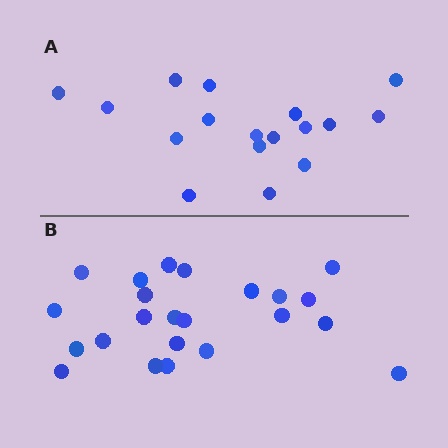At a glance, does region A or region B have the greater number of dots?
Region B (the bottom region) has more dots.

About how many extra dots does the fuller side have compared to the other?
Region B has about 6 more dots than region A.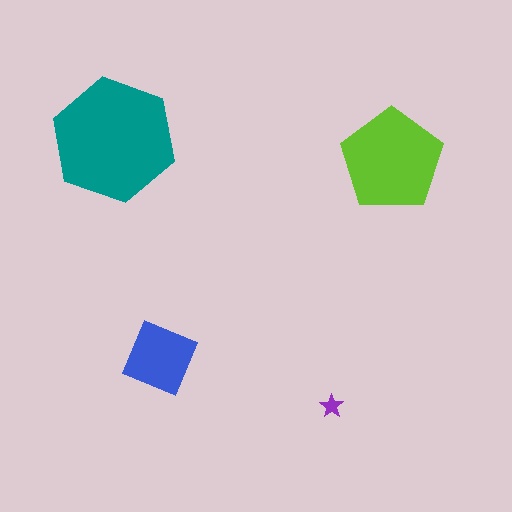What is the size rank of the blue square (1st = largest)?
3rd.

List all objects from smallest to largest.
The purple star, the blue square, the lime pentagon, the teal hexagon.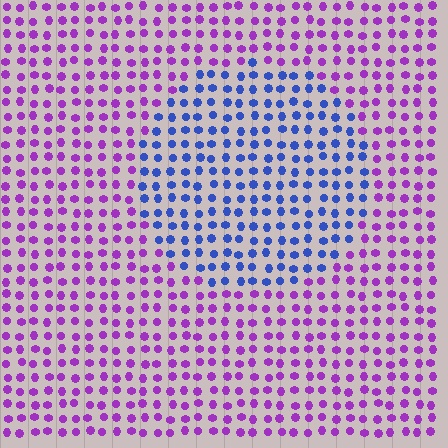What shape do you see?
I see a circle.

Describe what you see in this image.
The image is filled with small purple elements in a uniform arrangement. A circle-shaped region is visible where the elements are tinted to a slightly different hue, forming a subtle color boundary.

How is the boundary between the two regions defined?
The boundary is defined purely by a slight shift in hue (about 59 degrees). Spacing, size, and orientation are identical on both sides.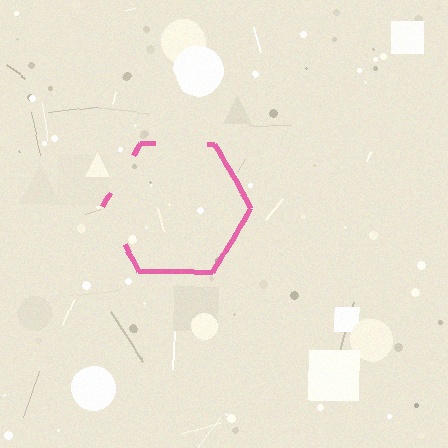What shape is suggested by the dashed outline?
The dashed outline suggests a hexagon.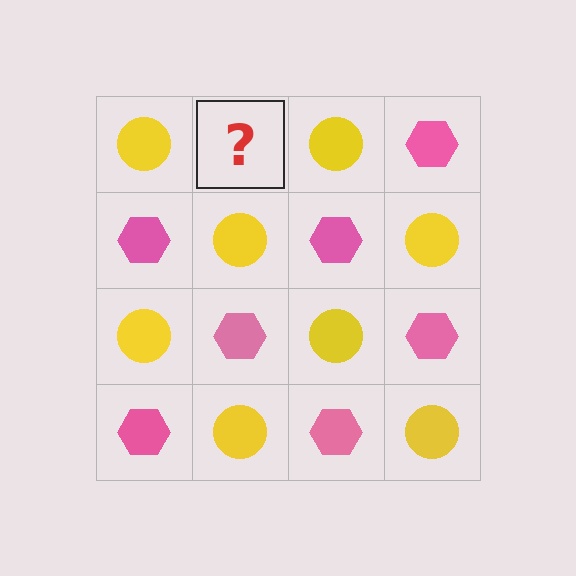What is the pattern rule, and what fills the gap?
The rule is that it alternates yellow circle and pink hexagon in a checkerboard pattern. The gap should be filled with a pink hexagon.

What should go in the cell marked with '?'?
The missing cell should contain a pink hexagon.